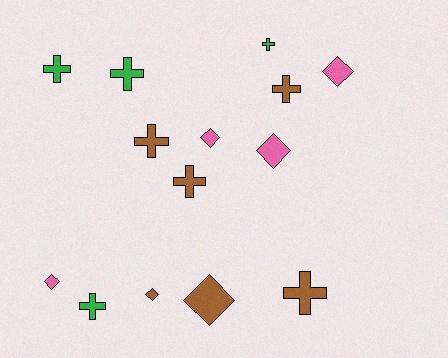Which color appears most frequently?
Brown, with 6 objects.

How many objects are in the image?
There are 14 objects.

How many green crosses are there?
There are 4 green crosses.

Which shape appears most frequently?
Cross, with 8 objects.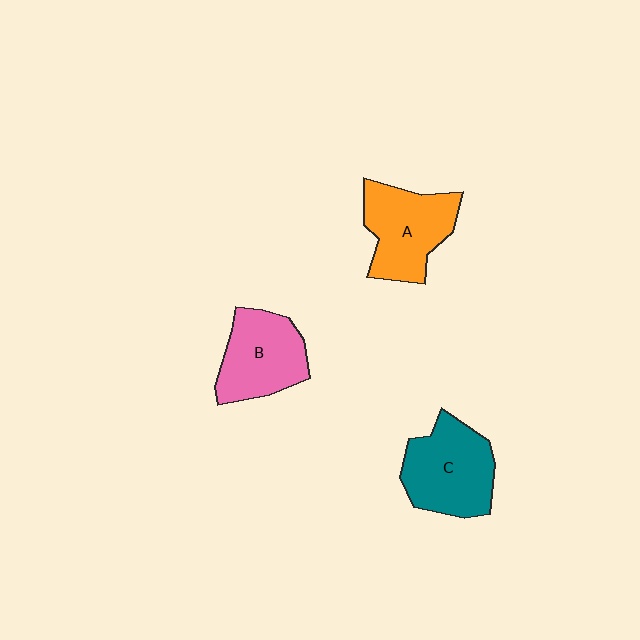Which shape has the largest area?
Shape C (teal).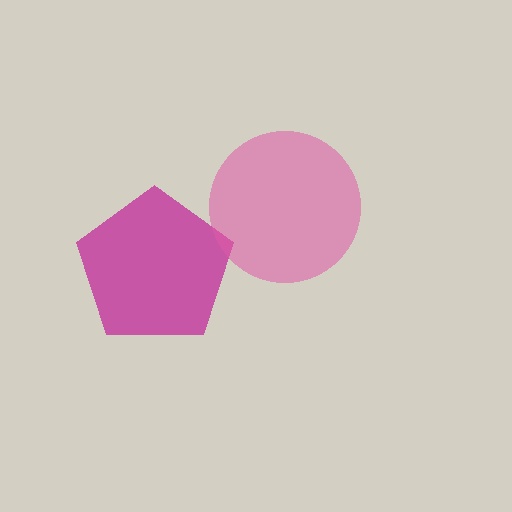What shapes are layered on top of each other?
The layered shapes are: a magenta pentagon, a pink circle.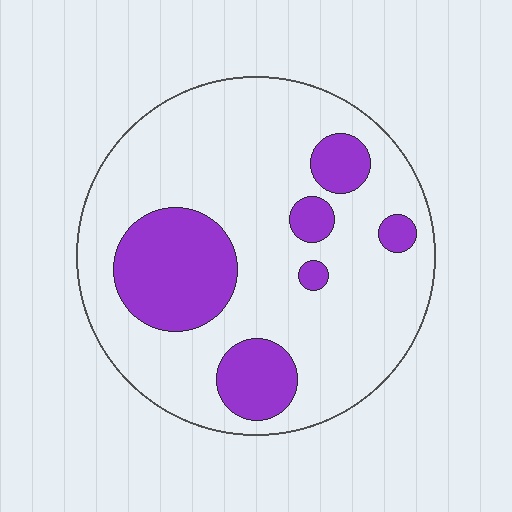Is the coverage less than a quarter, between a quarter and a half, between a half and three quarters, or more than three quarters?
Less than a quarter.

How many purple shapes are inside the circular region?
6.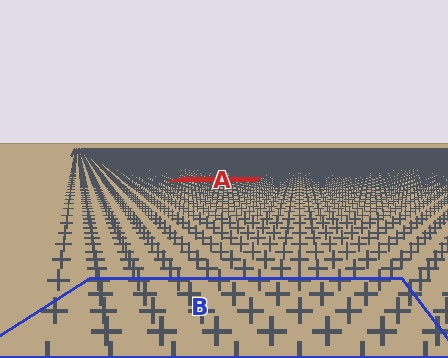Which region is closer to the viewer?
Region B is closer. The texture elements there are larger and more spread out.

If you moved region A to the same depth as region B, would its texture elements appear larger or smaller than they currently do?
They would appear larger. At a closer depth, the same texture elements are projected at a bigger on-screen size.